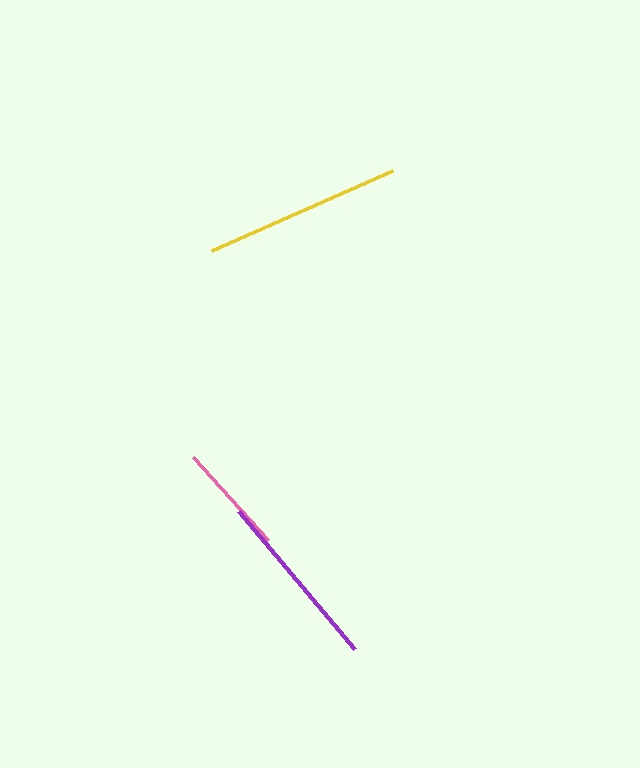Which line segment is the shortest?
The pink line is the shortest at approximately 112 pixels.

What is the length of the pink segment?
The pink segment is approximately 112 pixels long.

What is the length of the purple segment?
The purple segment is approximately 180 pixels long.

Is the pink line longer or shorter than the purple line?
The purple line is longer than the pink line.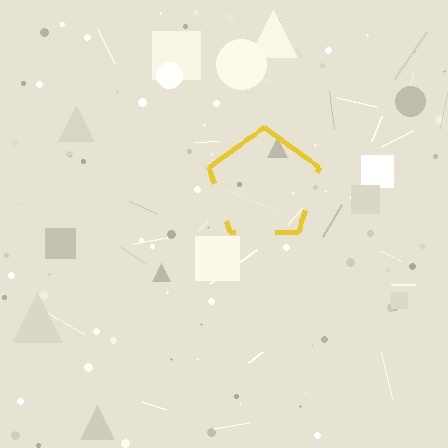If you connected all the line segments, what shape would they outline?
They would outline a pentagon.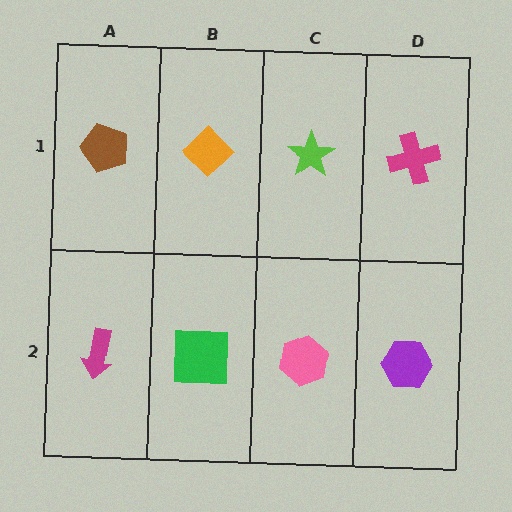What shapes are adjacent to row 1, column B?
A green square (row 2, column B), a brown pentagon (row 1, column A), a lime star (row 1, column C).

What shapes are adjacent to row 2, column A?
A brown pentagon (row 1, column A), a green square (row 2, column B).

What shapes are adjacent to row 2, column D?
A magenta cross (row 1, column D), a pink hexagon (row 2, column C).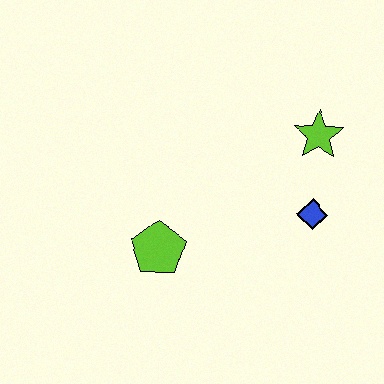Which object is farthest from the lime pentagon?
The lime star is farthest from the lime pentagon.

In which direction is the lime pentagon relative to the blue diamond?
The lime pentagon is to the left of the blue diamond.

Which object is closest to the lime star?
The blue diamond is closest to the lime star.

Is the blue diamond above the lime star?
No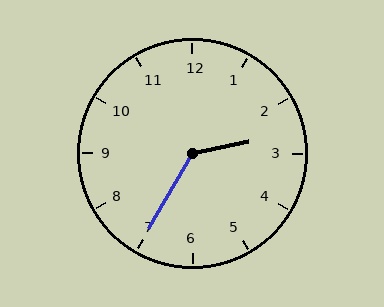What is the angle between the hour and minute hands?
Approximately 132 degrees.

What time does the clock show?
2:35.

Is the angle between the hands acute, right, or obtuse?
It is obtuse.